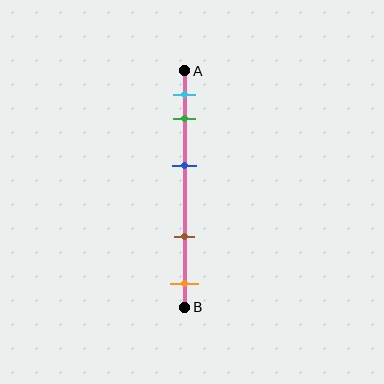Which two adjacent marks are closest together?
The cyan and green marks are the closest adjacent pair.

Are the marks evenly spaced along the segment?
No, the marks are not evenly spaced.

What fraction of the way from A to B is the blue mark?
The blue mark is approximately 40% (0.4) of the way from A to B.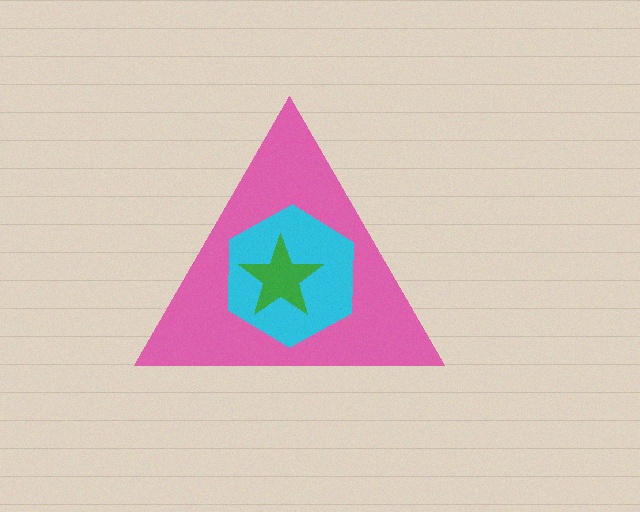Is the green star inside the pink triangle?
Yes.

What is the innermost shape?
The green star.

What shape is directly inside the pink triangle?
The cyan hexagon.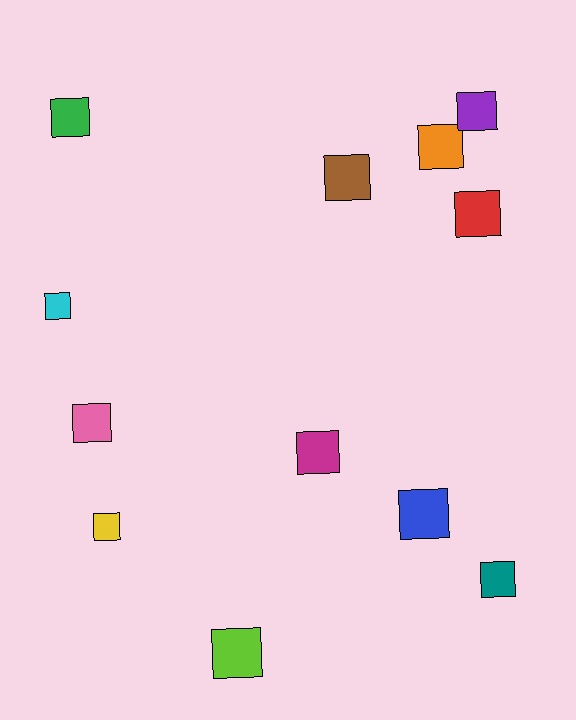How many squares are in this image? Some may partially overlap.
There are 12 squares.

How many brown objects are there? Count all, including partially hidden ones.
There is 1 brown object.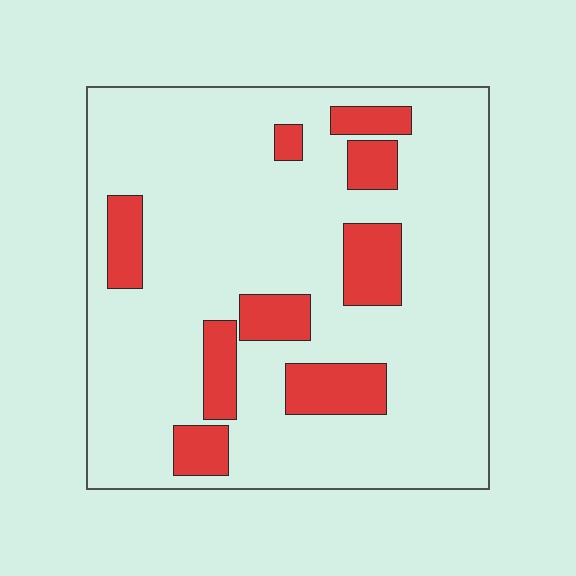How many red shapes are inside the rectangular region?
9.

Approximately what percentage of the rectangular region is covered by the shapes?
Approximately 20%.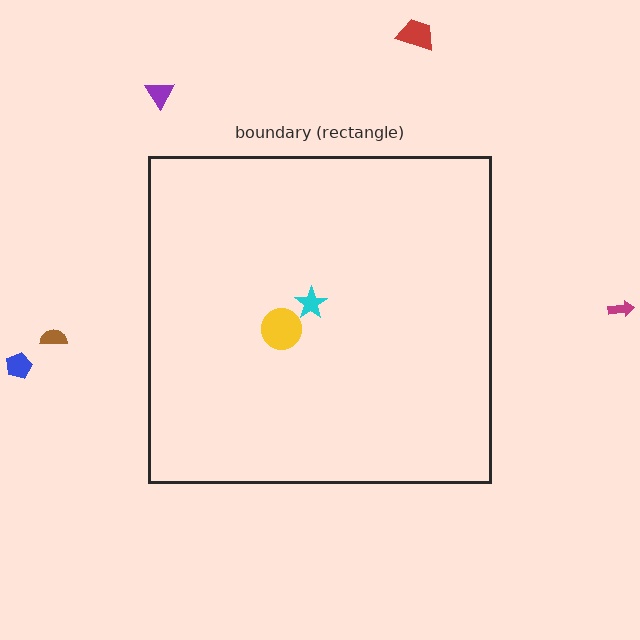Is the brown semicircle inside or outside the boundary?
Outside.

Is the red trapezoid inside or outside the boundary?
Outside.